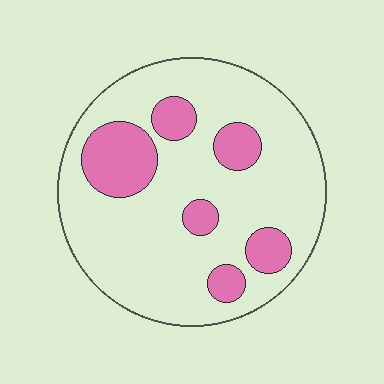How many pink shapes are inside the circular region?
6.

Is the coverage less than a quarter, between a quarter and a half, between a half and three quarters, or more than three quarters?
Less than a quarter.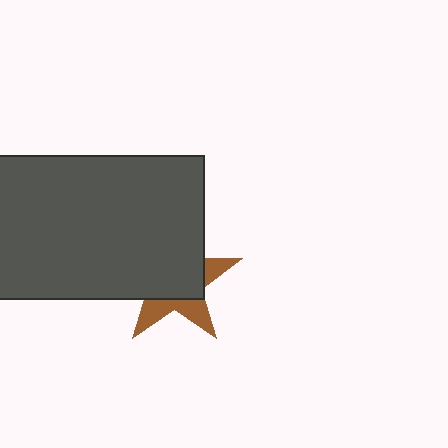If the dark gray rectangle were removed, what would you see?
You would see the complete brown star.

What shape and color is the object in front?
The object in front is a dark gray rectangle.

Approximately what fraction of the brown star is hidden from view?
Roughly 64% of the brown star is hidden behind the dark gray rectangle.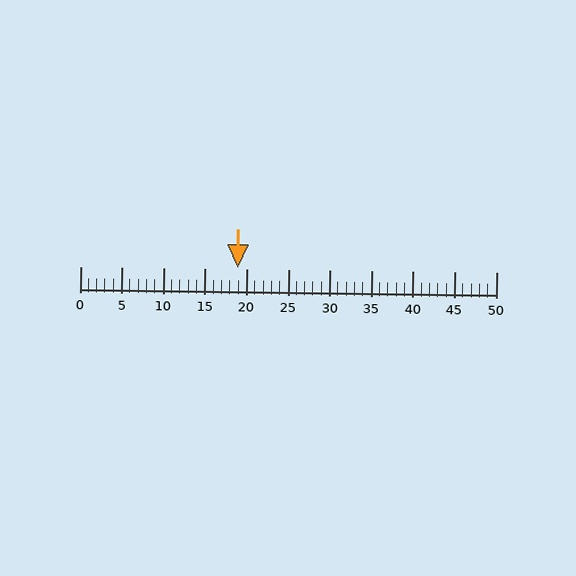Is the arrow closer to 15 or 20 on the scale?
The arrow is closer to 20.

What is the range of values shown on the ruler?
The ruler shows values from 0 to 50.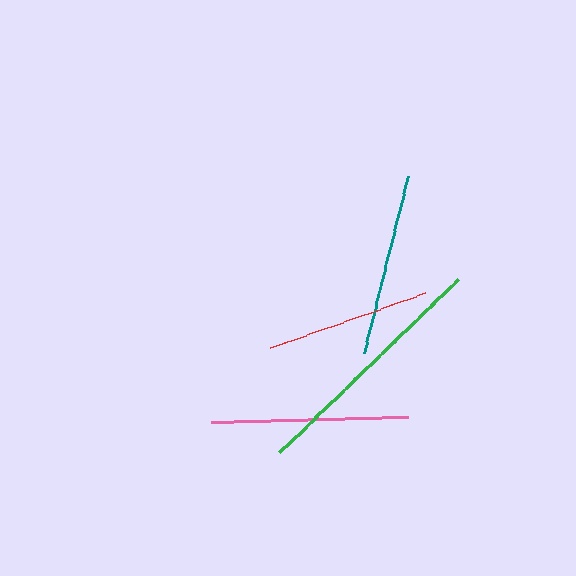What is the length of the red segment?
The red segment is approximately 166 pixels long.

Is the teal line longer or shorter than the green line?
The green line is longer than the teal line.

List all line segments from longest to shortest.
From longest to shortest: green, pink, teal, red.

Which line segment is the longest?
The green line is the longest at approximately 248 pixels.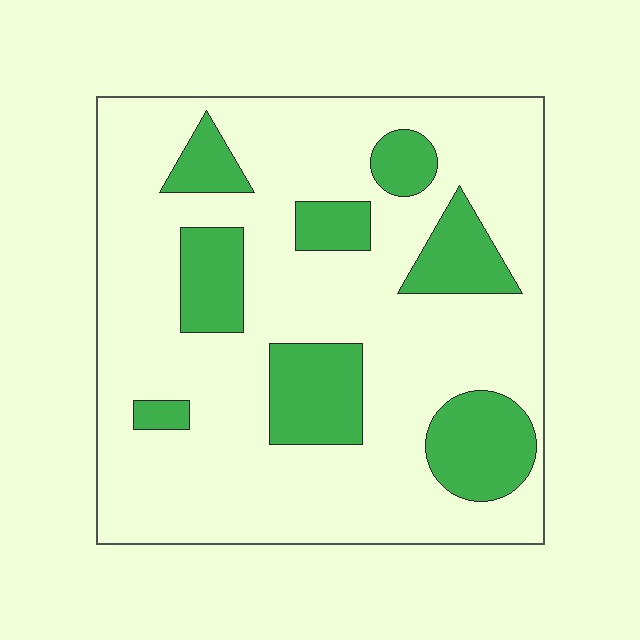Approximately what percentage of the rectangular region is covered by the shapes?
Approximately 25%.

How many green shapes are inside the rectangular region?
8.